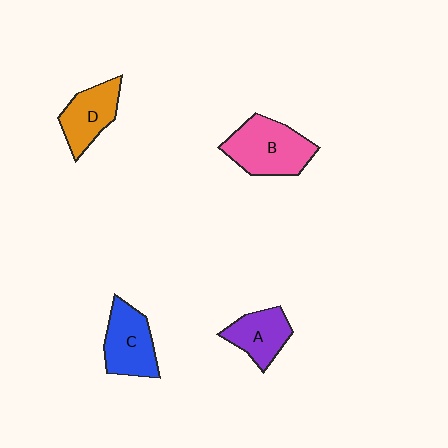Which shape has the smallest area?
Shape A (purple).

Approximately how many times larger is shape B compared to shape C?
Approximately 1.2 times.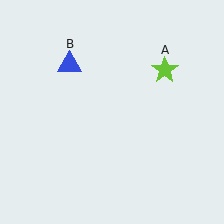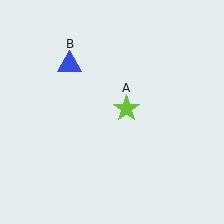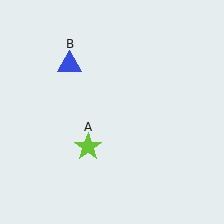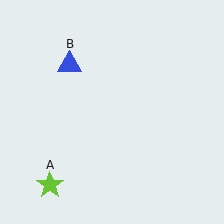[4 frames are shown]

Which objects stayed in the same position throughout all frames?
Blue triangle (object B) remained stationary.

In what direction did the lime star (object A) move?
The lime star (object A) moved down and to the left.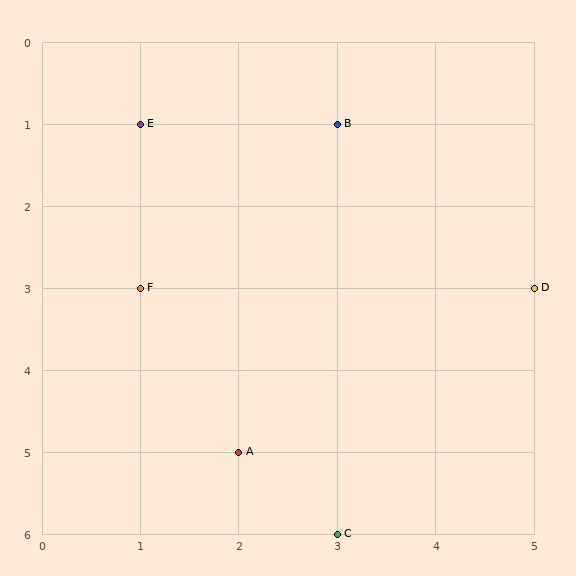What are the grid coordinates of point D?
Point D is at grid coordinates (5, 3).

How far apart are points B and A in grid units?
Points B and A are 1 column and 4 rows apart (about 4.1 grid units diagonally).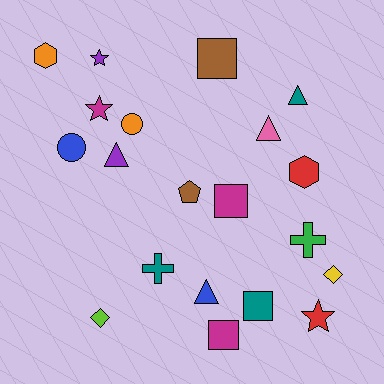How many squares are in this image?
There are 4 squares.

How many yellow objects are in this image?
There is 1 yellow object.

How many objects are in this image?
There are 20 objects.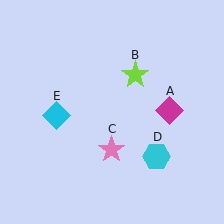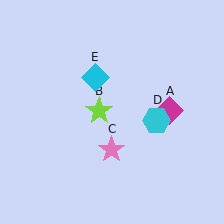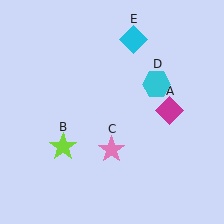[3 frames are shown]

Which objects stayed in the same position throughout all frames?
Magenta diamond (object A) and pink star (object C) remained stationary.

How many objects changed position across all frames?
3 objects changed position: lime star (object B), cyan hexagon (object D), cyan diamond (object E).